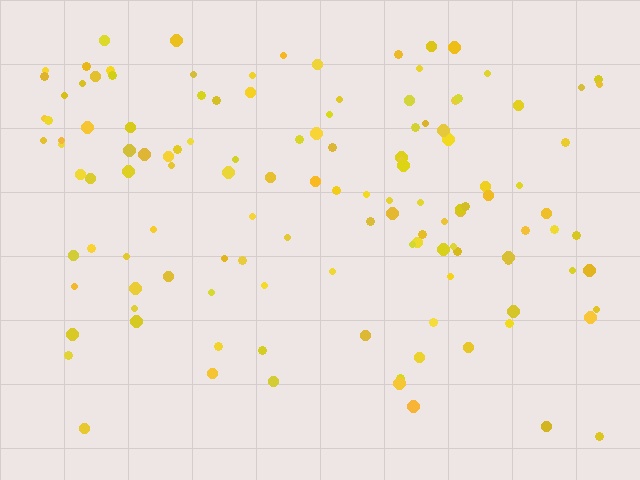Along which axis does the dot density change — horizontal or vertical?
Vertical.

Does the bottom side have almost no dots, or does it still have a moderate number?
Still a moderate number, just noticeably fewer than the top.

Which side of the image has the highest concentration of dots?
The top.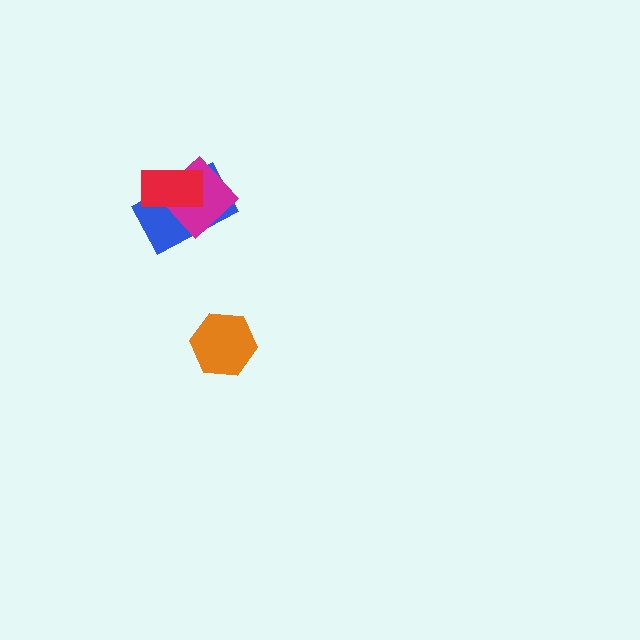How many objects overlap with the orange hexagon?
0 objects overlap with the orange hexagon.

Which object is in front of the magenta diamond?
The red rectangle is in front of the magenta diamond.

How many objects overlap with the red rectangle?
2 objects overlap with the red rectangle.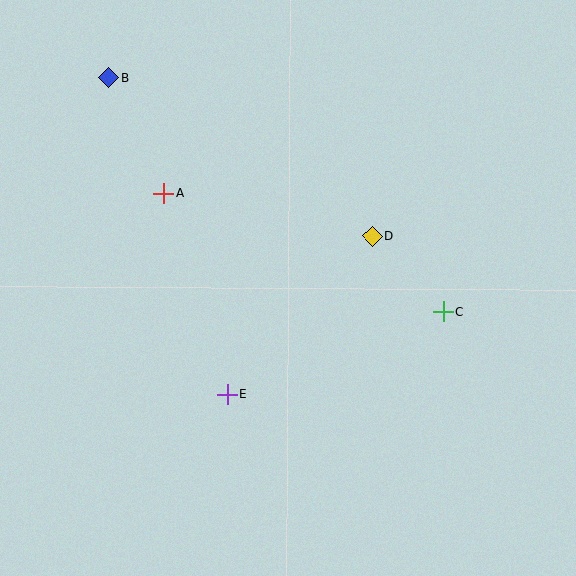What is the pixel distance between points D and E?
The distance between D and E is 215 pixels.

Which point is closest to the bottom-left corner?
Point E is closest to the bottom-left corner.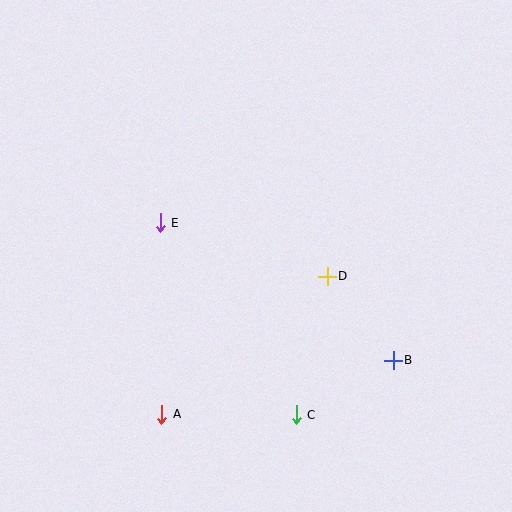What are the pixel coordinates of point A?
Point A is at (162, 414).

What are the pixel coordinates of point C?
Point C is at (296, 415).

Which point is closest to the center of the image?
Point D at (327, 276) is closest to the center.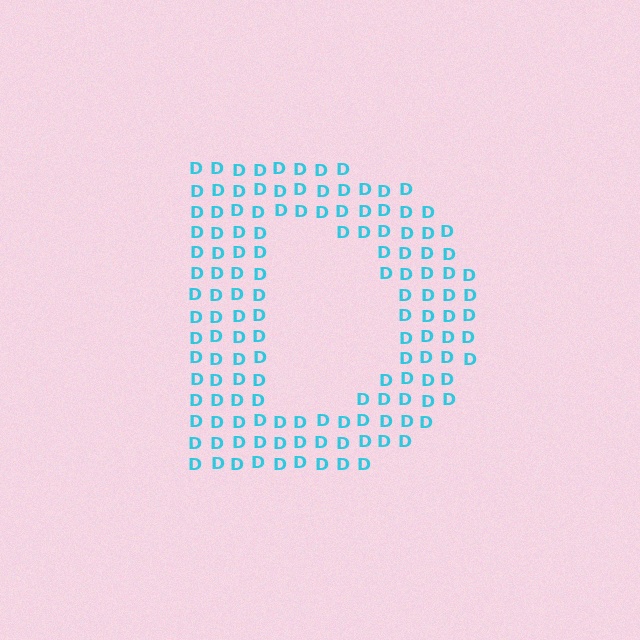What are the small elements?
The small elements are letter D's.